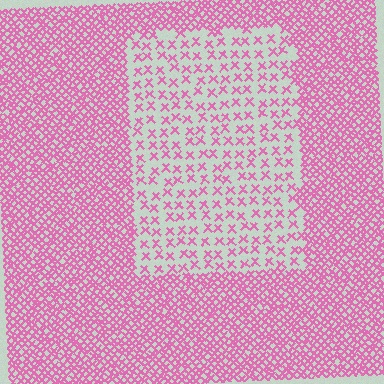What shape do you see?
I see a rectangle.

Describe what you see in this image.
The image contains small pink elements arranged at two different densities. A rectangle-shaped region is visible where the elements are less densely packed than the surrounding area.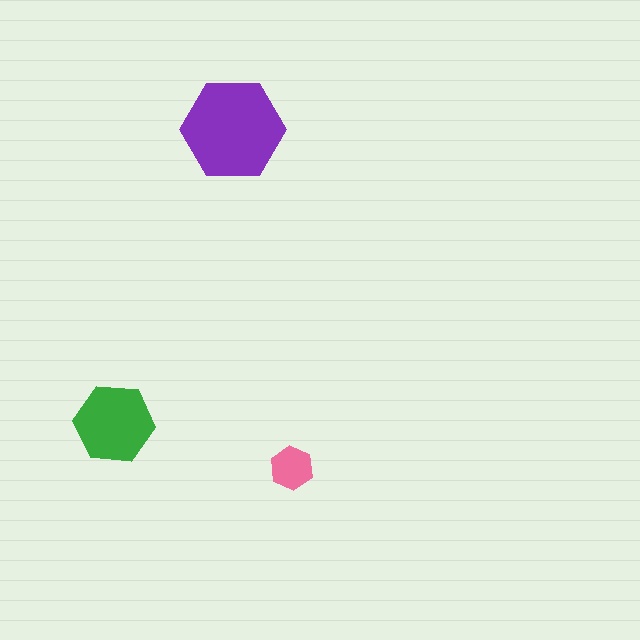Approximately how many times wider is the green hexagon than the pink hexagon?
About 2 times wider.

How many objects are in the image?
There are 3 objects in the image.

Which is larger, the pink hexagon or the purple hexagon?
The purple one.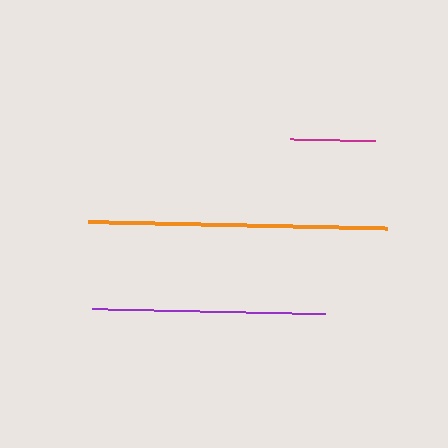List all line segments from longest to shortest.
From longest to shortest: orange, purple, magenta.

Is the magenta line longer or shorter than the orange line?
The orange line is longer than the magenta line.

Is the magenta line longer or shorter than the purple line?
The purple line is longer than the magenta line.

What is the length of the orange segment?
The orange segment is approximately 299 pixels long.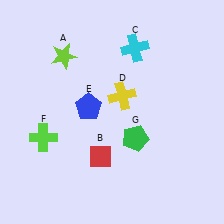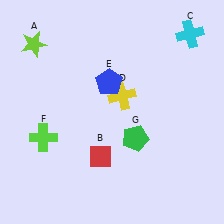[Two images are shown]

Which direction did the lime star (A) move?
The lime star (A) moved left.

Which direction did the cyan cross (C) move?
The cyan cross (C) moved right.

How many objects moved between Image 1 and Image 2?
3 objects moved between the two images.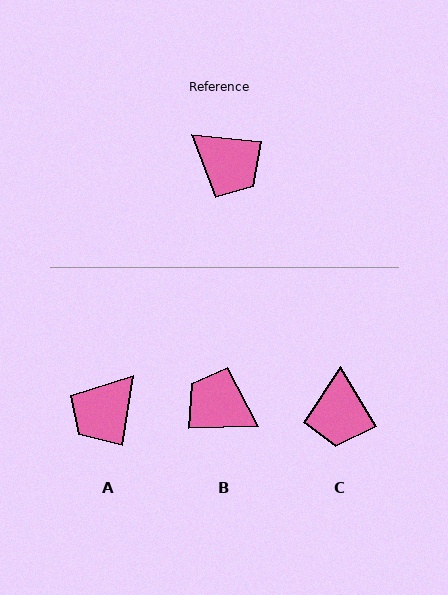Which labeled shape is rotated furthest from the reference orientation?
B, about 173 degrees away.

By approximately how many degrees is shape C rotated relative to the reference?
Approximately 53 degrees clockwise.